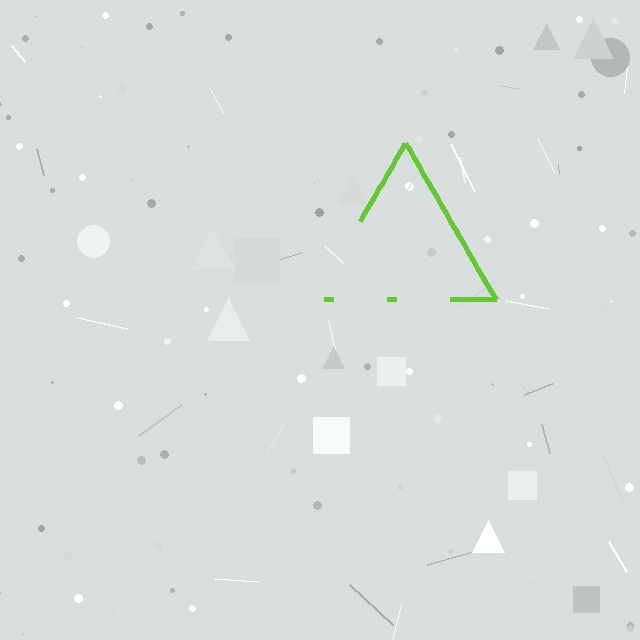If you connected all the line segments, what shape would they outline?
They would outline a triangle.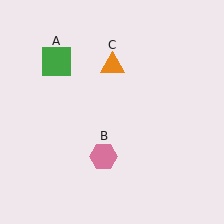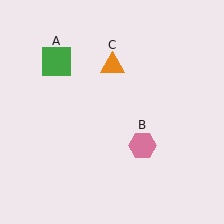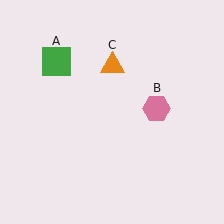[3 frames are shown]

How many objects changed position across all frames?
1 object changed position: pink hexagon (object B).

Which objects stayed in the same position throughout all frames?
Green square (object A) and orange triangle (object C) remained stationary.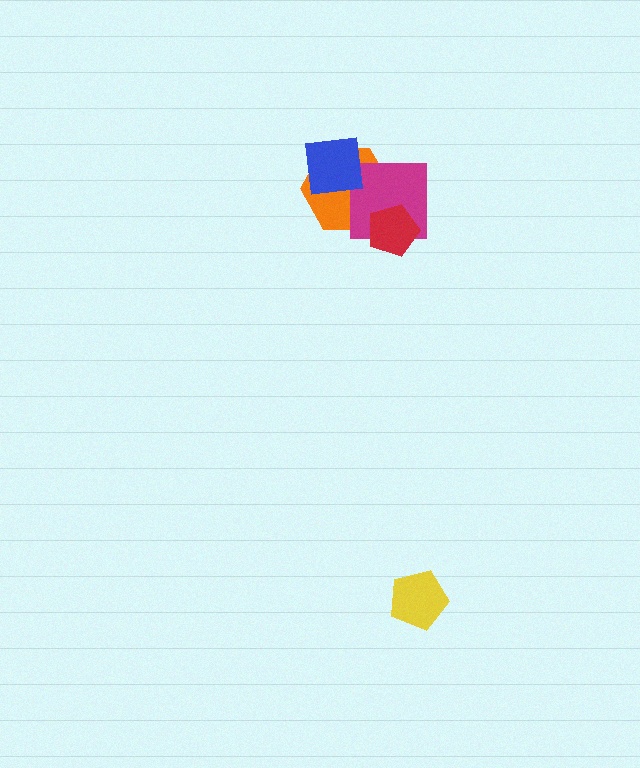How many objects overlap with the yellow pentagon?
0 objects overlap with the yellow pentagon.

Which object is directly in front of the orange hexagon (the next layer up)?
The magenta square is directly in front of the orange hexagon.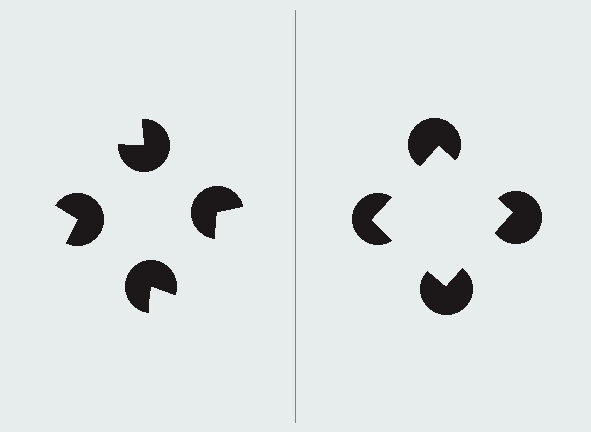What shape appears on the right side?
An illusory square.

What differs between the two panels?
The pac-man discs are positioned identically on both sides; only the wedge orientations differ. On the right they align to a square; on the left they are misaligned.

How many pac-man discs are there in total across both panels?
8 — 4 on each side.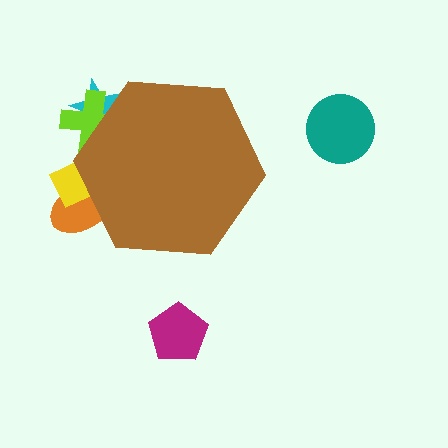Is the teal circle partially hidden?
No, the teal circle is fully visible.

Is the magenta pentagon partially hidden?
No, the magenta pentagon is fully visible.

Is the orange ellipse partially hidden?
Yes, the orange ellipse is partially hidden behind the brown hexagon.